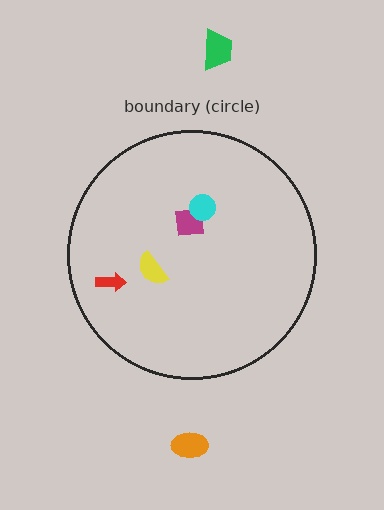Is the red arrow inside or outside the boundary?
Inside.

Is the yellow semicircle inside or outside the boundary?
Inside.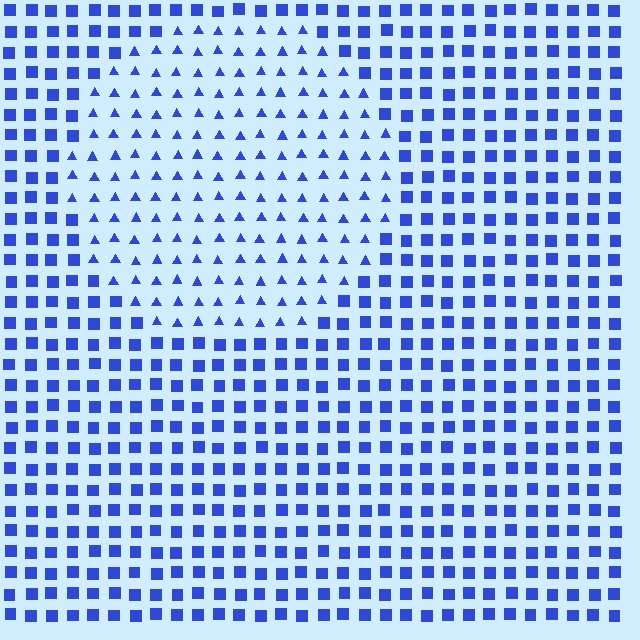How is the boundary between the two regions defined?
The boundary is defined by a change in element shape: triangles inside vs. squares outside. All elements share the same color and spacing.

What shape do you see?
I see a circle.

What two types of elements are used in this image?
The image uses triangles inside the circle region and squares outside it.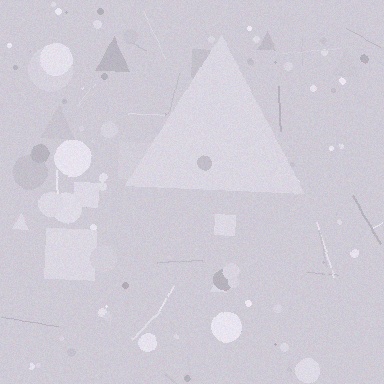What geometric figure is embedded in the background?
A triangle is embedded in the background.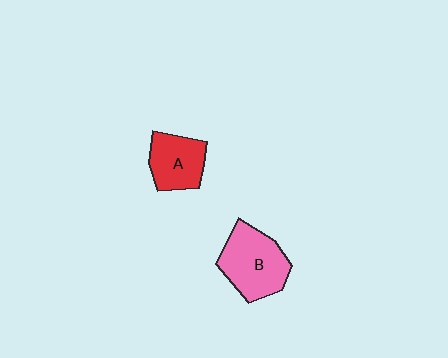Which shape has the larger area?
Shape B (pink).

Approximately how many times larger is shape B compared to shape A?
Approximately 1.4 times.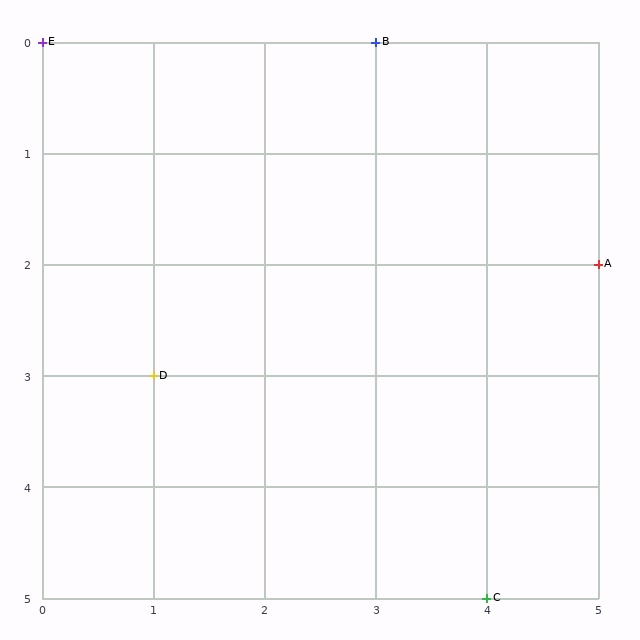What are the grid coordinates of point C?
Point C is at grid coordinates (4, 5).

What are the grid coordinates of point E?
Point E is at grid coordinates (0, 0).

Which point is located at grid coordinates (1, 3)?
Point D is at (1, 3).